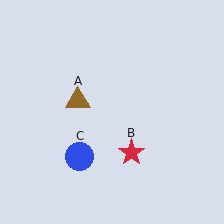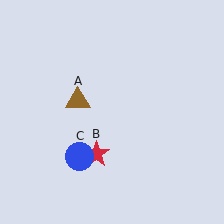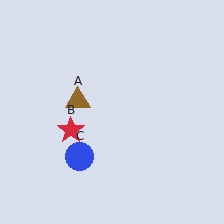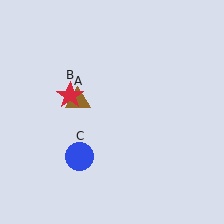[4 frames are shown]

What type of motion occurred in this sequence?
The red star (object B) rotated clockwise around the center of the scene.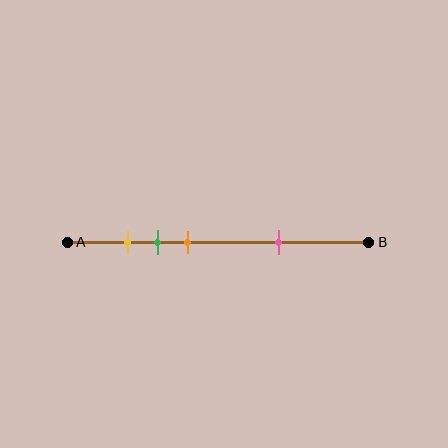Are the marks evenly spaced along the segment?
No, the marks are not evenly spaced.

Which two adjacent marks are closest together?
The yellow and green marks are the closest adjacent pair.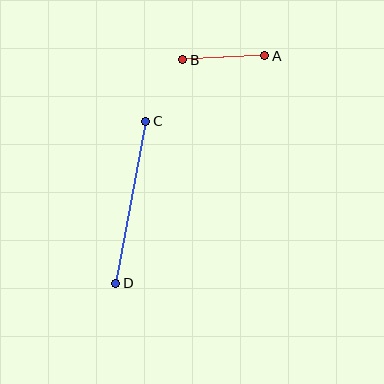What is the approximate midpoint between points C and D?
The midpoint is at approximately (131, 202) pixels.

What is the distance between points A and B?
The distance is approximately 82 pixels.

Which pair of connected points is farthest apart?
Points C and D are farthest apart.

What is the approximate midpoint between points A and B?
The midpoint is at approximately (224, 58) pixels.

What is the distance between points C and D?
The distance is approximately 165 pixels.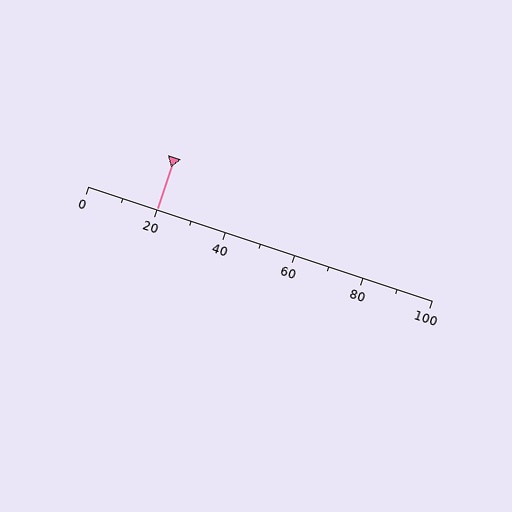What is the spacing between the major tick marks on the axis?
The major ticks are spaced 20 apart.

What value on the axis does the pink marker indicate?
The marker indicates approximately 20.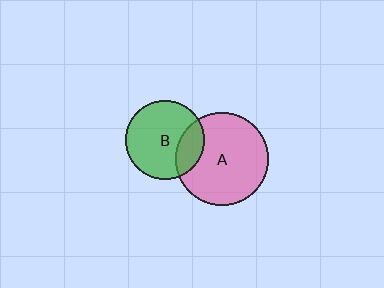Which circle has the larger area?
Circle A (pink).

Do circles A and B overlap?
Yes.